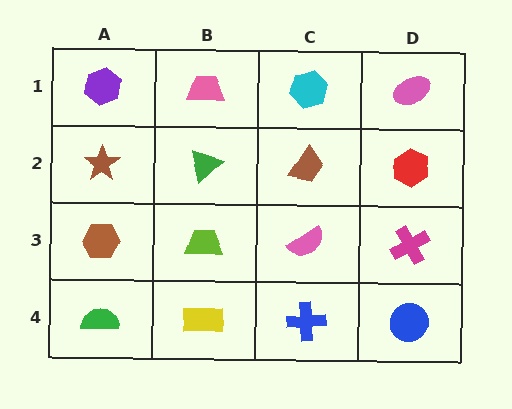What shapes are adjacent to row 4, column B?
A lime trapezoid (row 3, column B), a green semicircle (row 4, column A), a blue cross (row 4, column C).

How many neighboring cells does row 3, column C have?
4.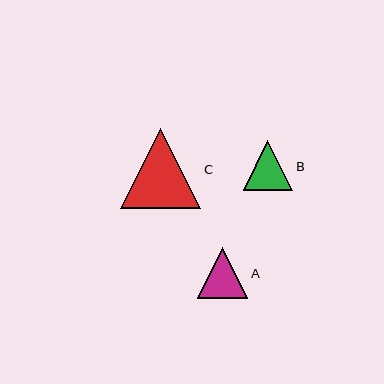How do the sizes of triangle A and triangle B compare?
Triangle A and triangle B are approximately the same size.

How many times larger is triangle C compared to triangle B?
Triangle C is approximately 1.6 times the size of triangle B.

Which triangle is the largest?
Triangle C is the largest with a size of approximately 80 pixels.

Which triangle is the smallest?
Triangle B is the smallest with a size of approximately 49 pixels.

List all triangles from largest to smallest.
From largest to smallest: C, A, B.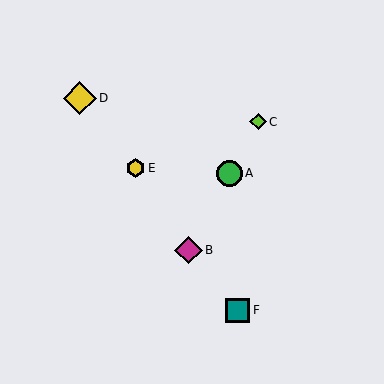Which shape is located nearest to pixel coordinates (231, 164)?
The green circle (labeled A) at (229, 173) is nearest to that location.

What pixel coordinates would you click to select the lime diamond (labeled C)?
Click at (258, 122) to select the lime diamond C.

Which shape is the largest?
The yellow diamond (labeled D) is the largest.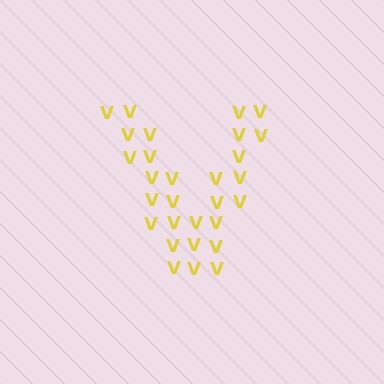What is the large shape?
The large shape is the letter V.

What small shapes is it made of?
It is made of small letter V's.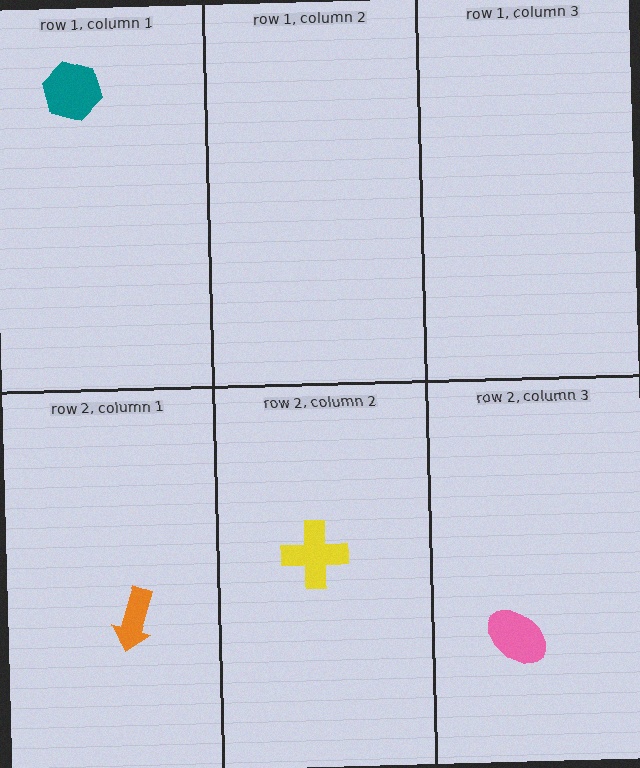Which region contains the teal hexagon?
The row 1, column 1 region.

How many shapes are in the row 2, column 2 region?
1.